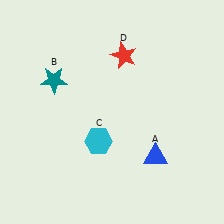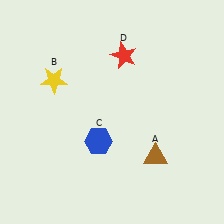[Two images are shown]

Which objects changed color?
A changed from blue to brown. B changed from teal to yellow. C changed from cyan to blue.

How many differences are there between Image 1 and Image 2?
There are 3 differences between the two images.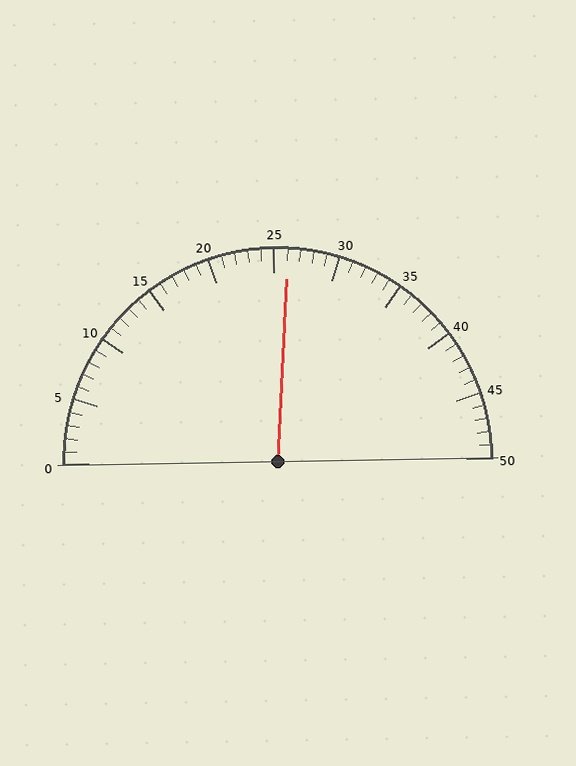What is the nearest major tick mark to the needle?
The nearest major tick mark is 25.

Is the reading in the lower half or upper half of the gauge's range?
The reading is in the upper half of the range (0 to 50).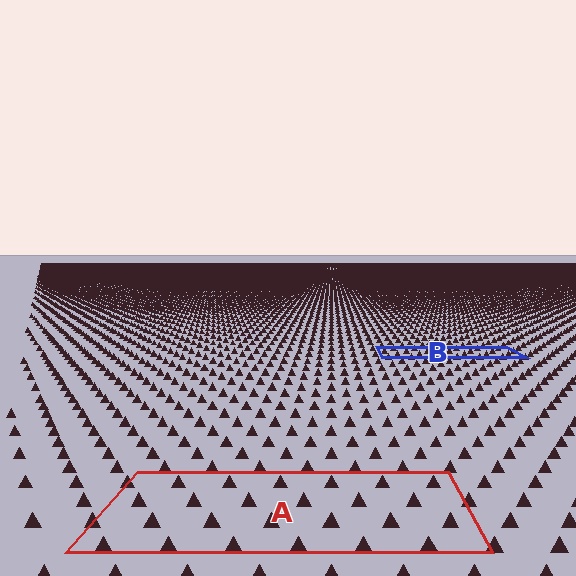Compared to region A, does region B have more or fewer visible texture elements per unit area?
Region B has more texture elements per unit area — they are packed more densely because it is farther away.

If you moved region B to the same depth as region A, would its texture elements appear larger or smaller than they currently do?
They would appear larger. At a closer depth, the same texture elements are projected at a bigger on-screen size.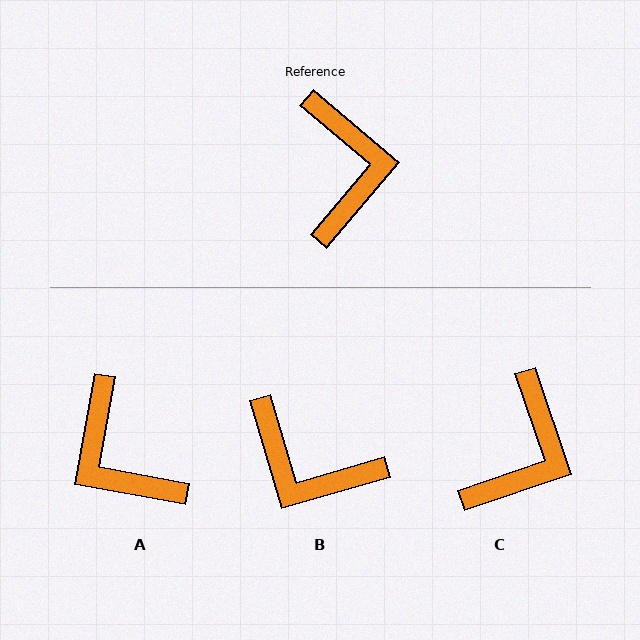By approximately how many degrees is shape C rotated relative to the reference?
Approximately 31 degrees clockwise.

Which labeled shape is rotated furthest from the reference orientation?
A, about 150 degrees away.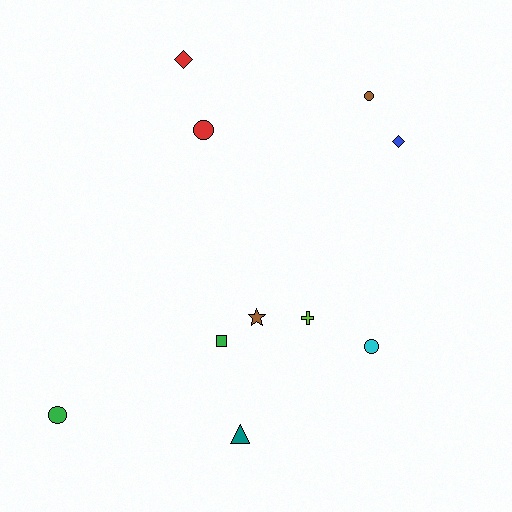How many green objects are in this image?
There are 2 green objects.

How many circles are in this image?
There are 4 circles.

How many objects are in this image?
There are 10 objects.